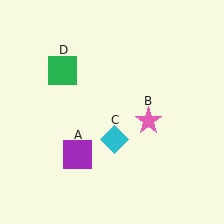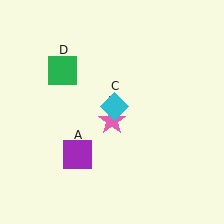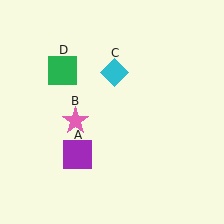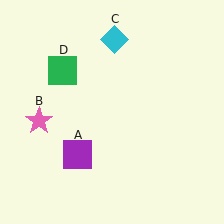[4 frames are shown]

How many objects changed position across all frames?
2 objects changed position: pink star (object B), cyan diamond (object C).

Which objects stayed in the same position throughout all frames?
Purple square (object A) and green square (object D) remained stationary.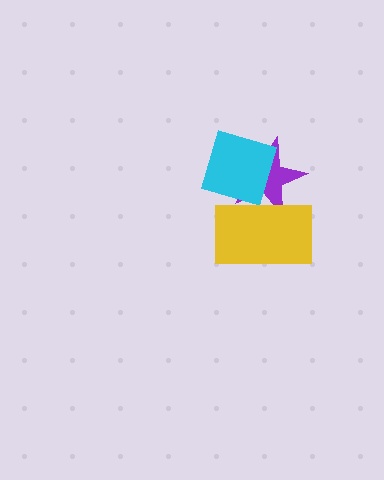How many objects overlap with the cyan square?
2 objects overlap with the cyan square.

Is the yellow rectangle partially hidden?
No, no other shape covers it.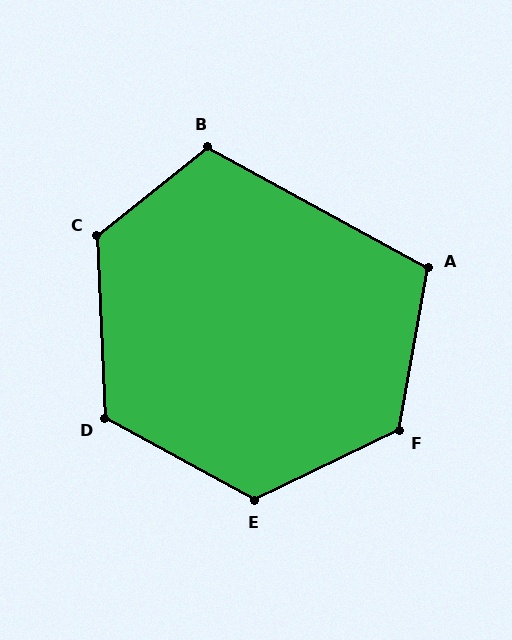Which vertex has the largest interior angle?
F, at approximately 126 degrees.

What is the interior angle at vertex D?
Approximately 121 degrees (obtuse).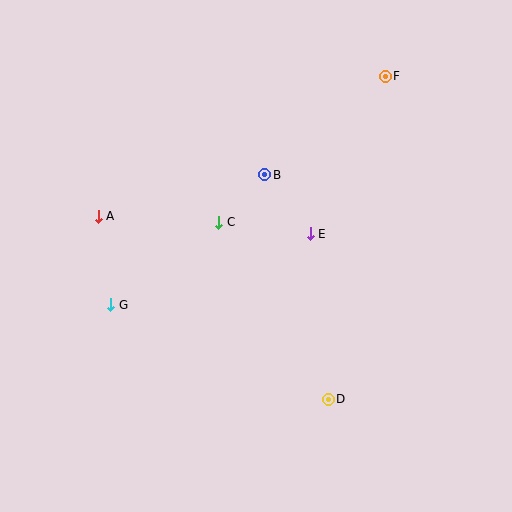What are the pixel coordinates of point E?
Point E is at (310, 234).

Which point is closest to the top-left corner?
Point A is closest to the top-left corner.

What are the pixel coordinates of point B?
Point B is at (265, 175).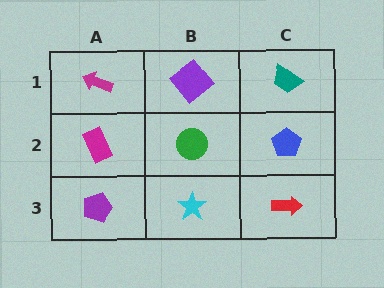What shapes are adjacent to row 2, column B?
A purple diamond (row 1, column B), a cyan star (row 3, column B), a magenta rectangle (row 2, column A), a blue pentagon (row 2, column C).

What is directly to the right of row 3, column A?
A cyan star.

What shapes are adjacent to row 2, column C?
A teal trapezoid (row 1, column C), a red arrow (row 3, column C), a green circle (row 2, column B).